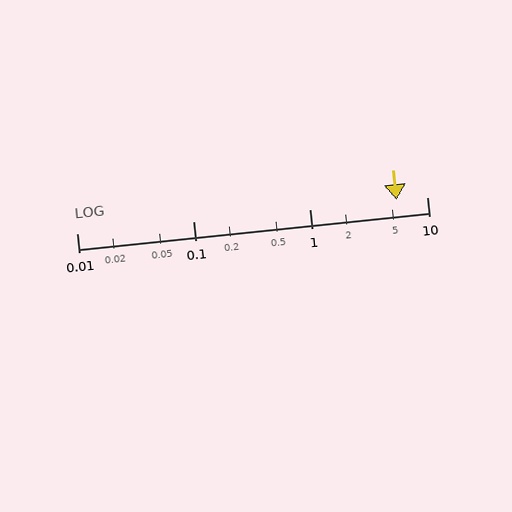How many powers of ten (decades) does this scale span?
The scale spans 3 decades, from 0.01 to 10.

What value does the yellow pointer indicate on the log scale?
The pointer indicates approximately 5.5.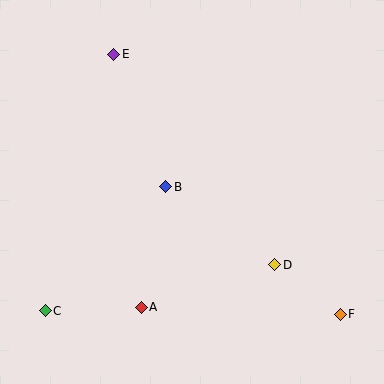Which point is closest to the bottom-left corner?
Point C is closest to the bottom-left corner.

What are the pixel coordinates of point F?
Point F is at (340, 314).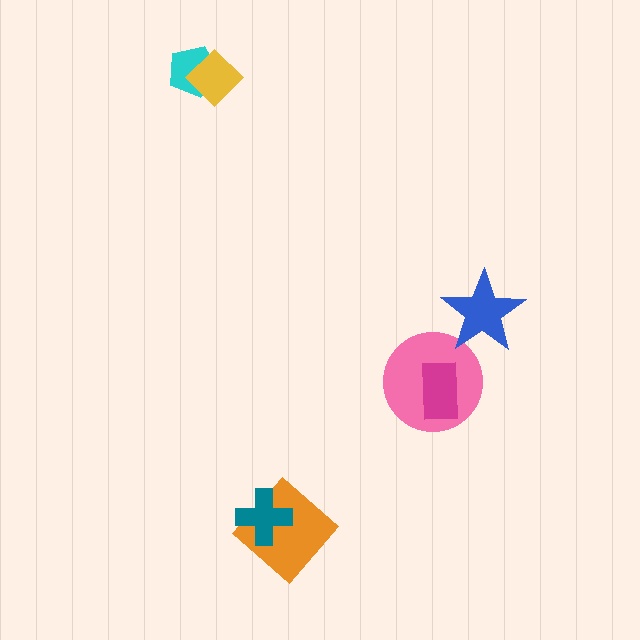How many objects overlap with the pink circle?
1 object overlaps with the pink circle.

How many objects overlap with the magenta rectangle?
1 object overlaps with the magenta rectangle.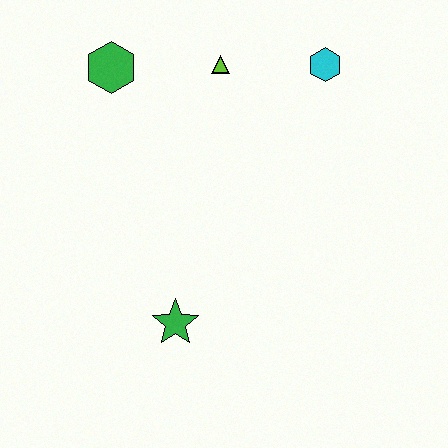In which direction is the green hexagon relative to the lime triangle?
The green hexagon is to the left of the lime triangle.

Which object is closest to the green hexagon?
The lime triangle is closest to the green hexagon.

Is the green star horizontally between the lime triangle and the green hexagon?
Yes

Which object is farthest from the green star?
The cyan hexagon is farthest from the green star.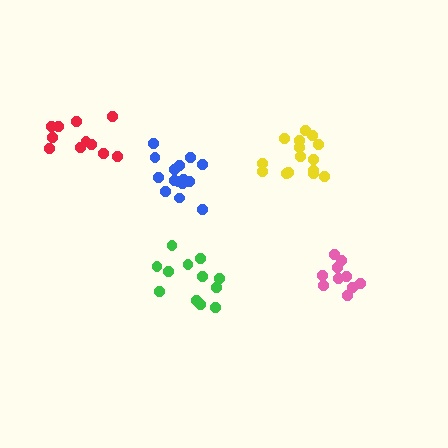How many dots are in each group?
Group 1: 11 dots, Group 2: 15 dots, Group 3: 12 dots, Group 4: 10 dots, Group 5: 16 dots (64 total).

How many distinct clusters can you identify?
There are 5 distinct clusters.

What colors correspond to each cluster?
The clusters are colored: red, yellow, green, pink, blue.